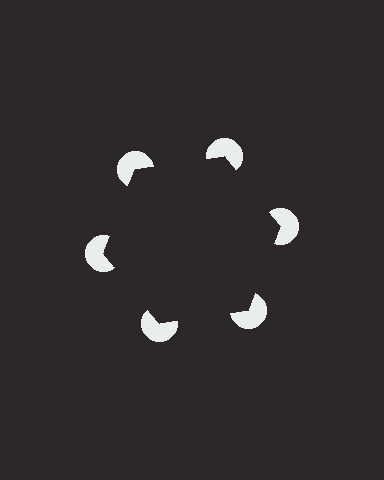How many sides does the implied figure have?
6 sides.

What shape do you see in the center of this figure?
An illusory hexagon — its edges are inferred from the aligned wedge cuts in the pac-man discs, not physically drawn.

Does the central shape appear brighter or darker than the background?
It typically appears slightly darker than the background, even though no actual brightness change is drawn.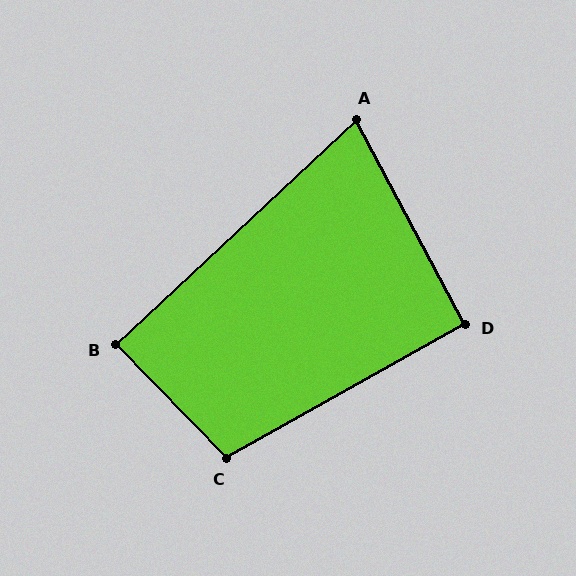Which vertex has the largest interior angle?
C, at approximately 105 degrees.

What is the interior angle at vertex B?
Approximately 89 degrees (approximately right).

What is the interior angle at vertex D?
Approximately 91 degrees (approximately right).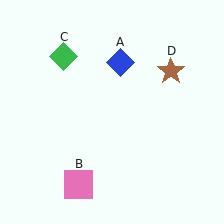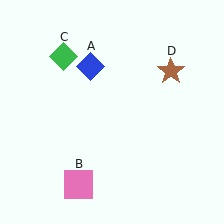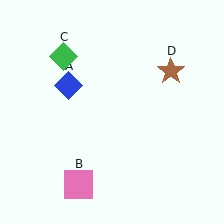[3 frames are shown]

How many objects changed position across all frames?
1 object changed position: blue diamond (object A).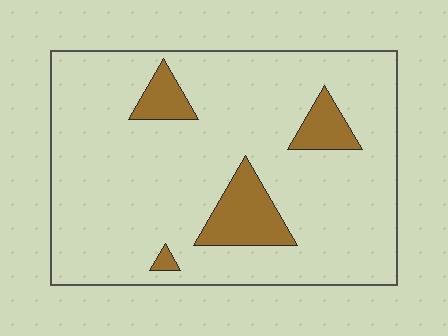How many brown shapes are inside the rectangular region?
4.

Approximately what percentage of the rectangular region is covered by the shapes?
Approximately 10%.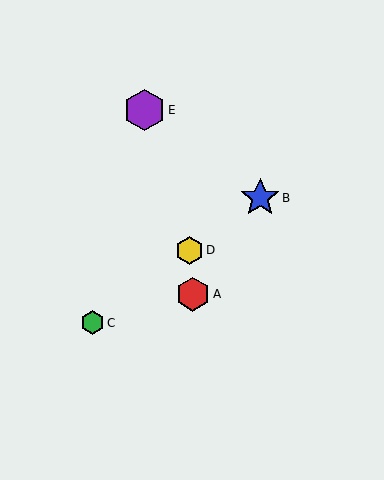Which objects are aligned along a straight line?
Objects B, C, D are aligned along a straight line.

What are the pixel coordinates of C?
Object C is at (92, 323).